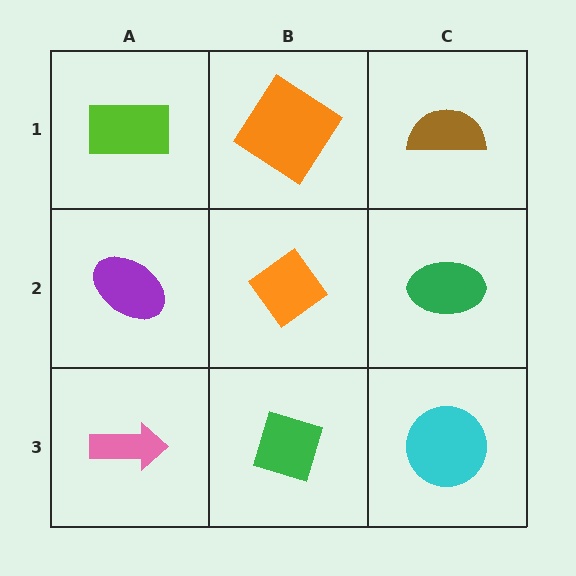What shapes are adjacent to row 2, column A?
A lime rectangle (row 1, column A), a pink arrow (row 3, column A), an orange diamond (row 2, column B).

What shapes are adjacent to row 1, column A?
A purple ellipse (row 2, column A), an orange diamond (row 1, column B).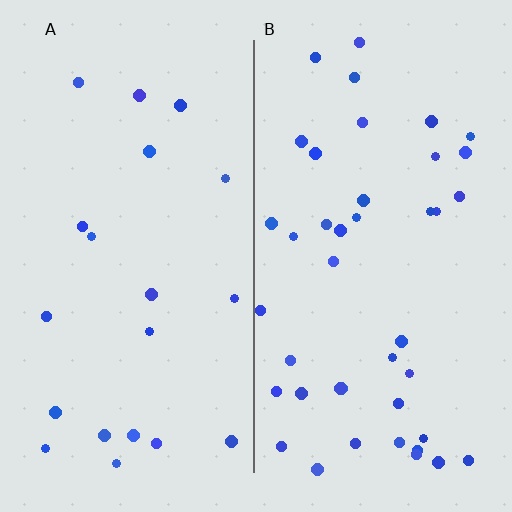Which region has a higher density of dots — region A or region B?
B (the right).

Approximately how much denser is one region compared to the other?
Approximately 2.1× — region B over region A.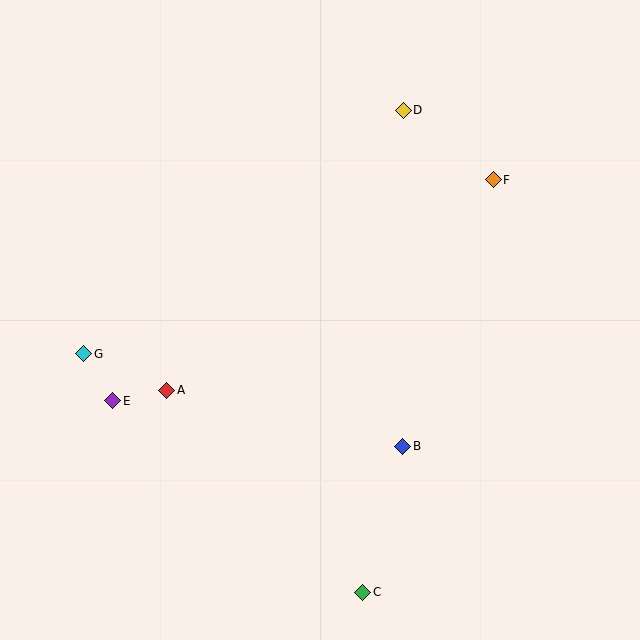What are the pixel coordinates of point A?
Point A is at (167, 390).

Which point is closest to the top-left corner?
Point G is closest to the top-left corner.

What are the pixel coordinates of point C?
Point C is at (363, 592).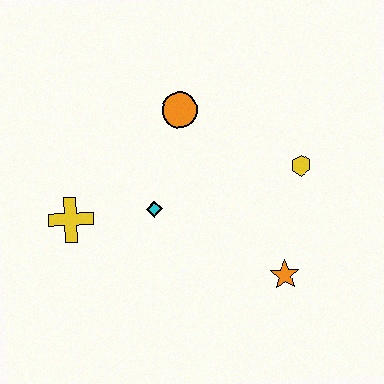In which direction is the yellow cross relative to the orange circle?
The yellow cross is to the left of the orange circle.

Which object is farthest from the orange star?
The yellow cross is farthest from the orange star.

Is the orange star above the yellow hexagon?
No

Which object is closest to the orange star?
The yellow hexagon is closest to the orange star.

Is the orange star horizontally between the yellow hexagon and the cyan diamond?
Yes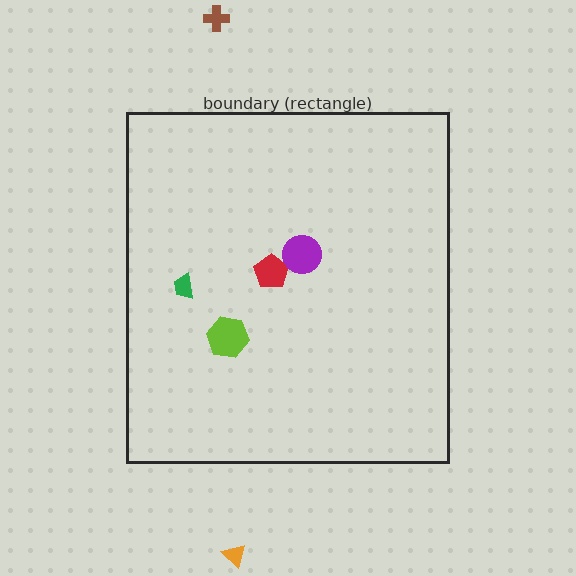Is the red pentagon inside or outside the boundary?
Inside.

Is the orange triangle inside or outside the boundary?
Outside.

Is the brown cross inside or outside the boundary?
Outside.